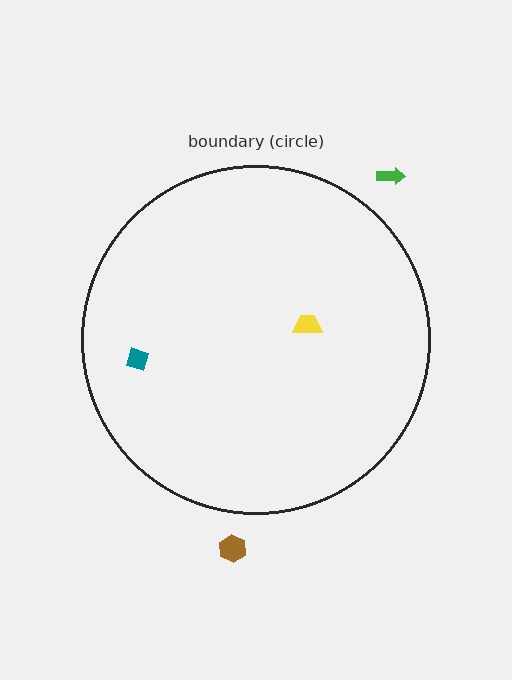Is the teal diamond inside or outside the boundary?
Inside.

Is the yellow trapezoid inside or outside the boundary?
Inside.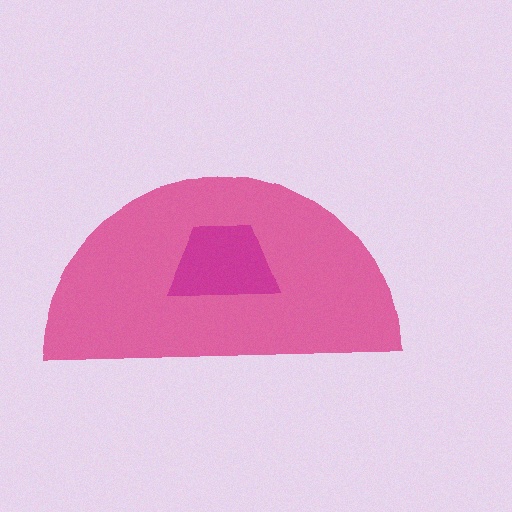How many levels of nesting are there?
2.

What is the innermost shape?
The magenta trapezoid.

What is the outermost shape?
The pink semicircle.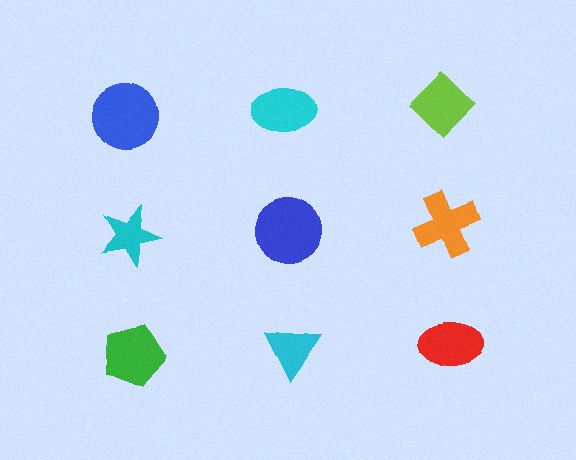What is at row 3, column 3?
A red ellipse.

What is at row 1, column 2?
A cyan ellipse.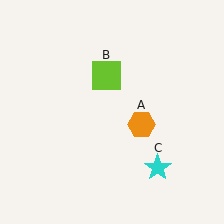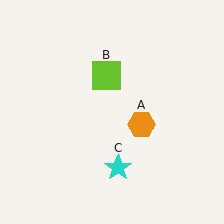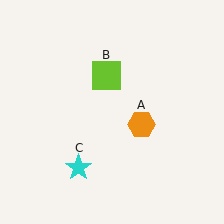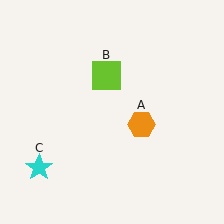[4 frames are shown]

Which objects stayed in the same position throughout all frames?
Orange hexagon (object A) and lime square (object B) remained stationary.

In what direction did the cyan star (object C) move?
The cyan star (object C) moved left.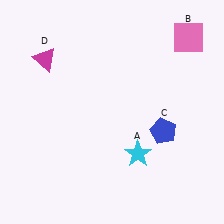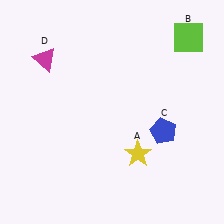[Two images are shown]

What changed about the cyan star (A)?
In Image 1, A is cyan. In Image 2, it changed to yellow.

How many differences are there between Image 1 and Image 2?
There are 2 differences between the two images.